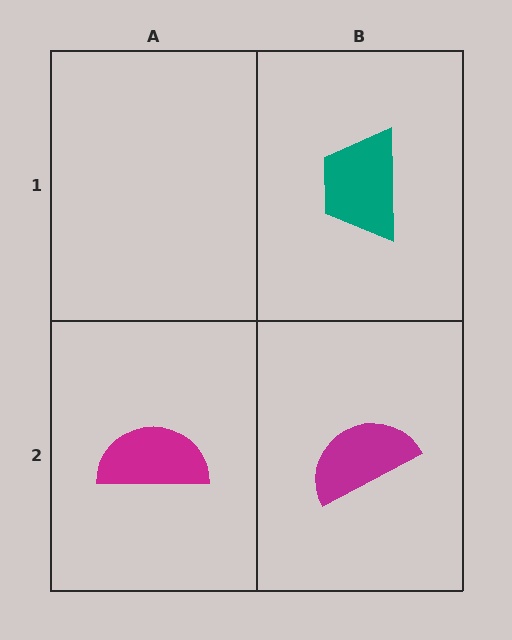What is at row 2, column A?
A magenta semicircle.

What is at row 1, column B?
A teal trapezoid.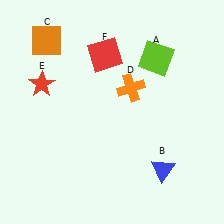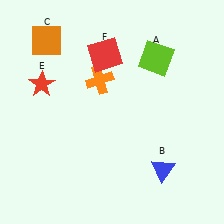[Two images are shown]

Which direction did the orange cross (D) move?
The orange cross (D) moved left.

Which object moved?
The orange cross (D) moved left.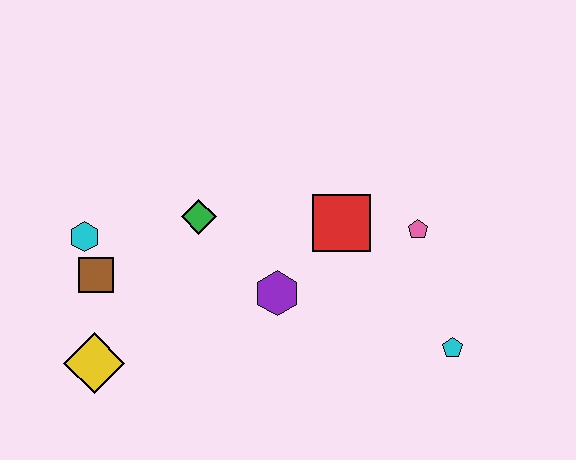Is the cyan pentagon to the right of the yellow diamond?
Yes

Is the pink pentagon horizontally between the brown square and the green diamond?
No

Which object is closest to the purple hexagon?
The red square is closest to the purple hexagon.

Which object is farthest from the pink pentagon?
The yellow diamond is farthest from the pink pentagon.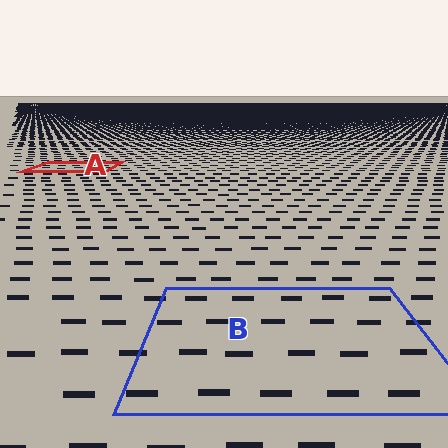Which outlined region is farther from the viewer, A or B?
Region A is farther from the viewer — the texture elements inside it appear smaller and more densely packed.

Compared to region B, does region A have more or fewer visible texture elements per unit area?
Region A has more texture elements per unit area — they are packed more densely because it is farther away.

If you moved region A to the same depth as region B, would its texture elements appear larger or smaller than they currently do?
They would appear larger. At a closer depth, the same texture elements are projected at a bigger on-screen size.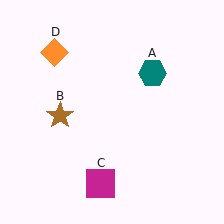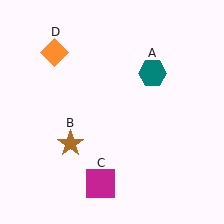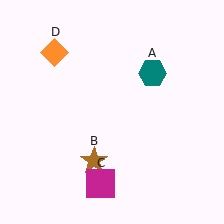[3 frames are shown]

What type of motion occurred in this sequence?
The brown star (object B) rotated counterclockwise around the center of the scene.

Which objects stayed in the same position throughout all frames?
Teal hexagon (object A) and magenta square (object C) and orange diamond (object D) remained stationary.